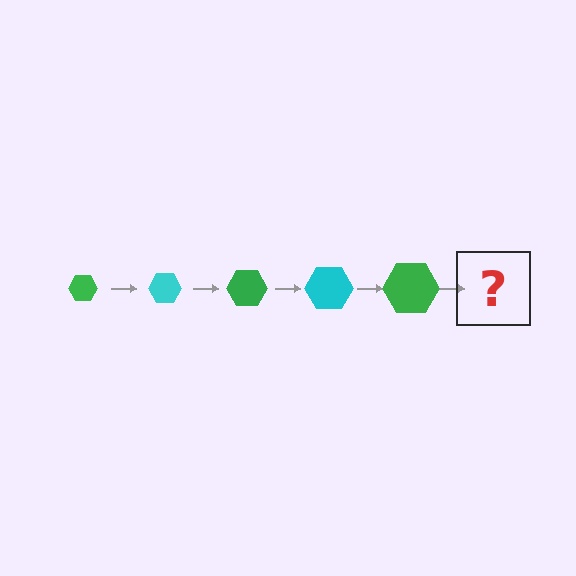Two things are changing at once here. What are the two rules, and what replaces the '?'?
The two rules are that the hexagon grows larger each step and the color cycles through green and cyan. The '?' should be a cyan hexagon, larger than the previous one.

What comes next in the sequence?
The next element should be a cyan hexagon, larger than the previous one.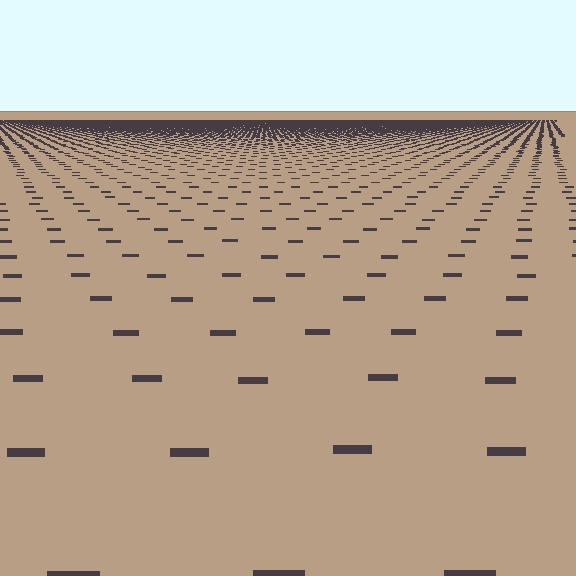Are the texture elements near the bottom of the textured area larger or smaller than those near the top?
Larger. Near the bottom, elements are closer to the viewer and appear at a bigger on-screen size.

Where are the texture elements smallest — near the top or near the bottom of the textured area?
Near the top.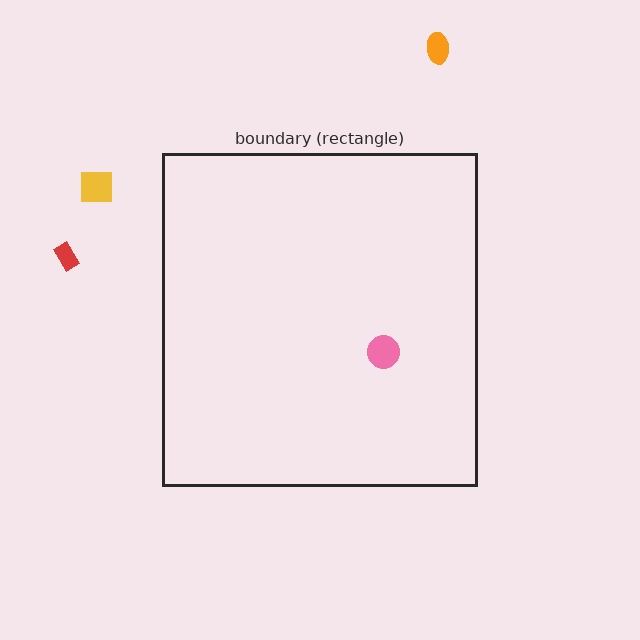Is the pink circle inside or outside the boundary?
Inside.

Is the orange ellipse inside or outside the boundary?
Outside.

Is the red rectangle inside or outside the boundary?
Outside.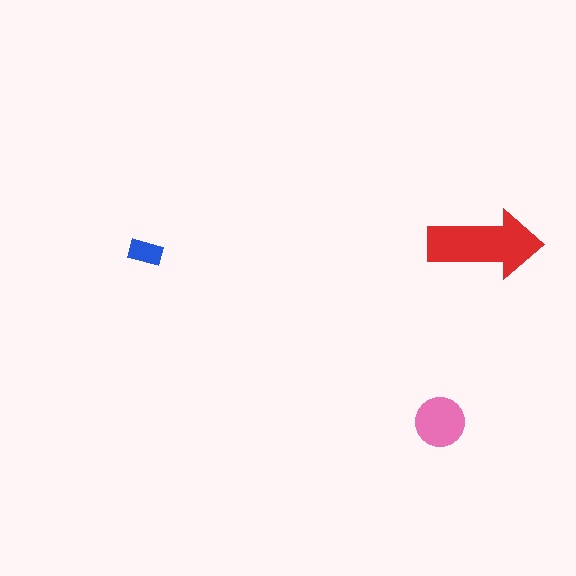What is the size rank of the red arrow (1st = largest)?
1st.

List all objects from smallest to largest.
The blue rectangle, the pink circle, the red arrow.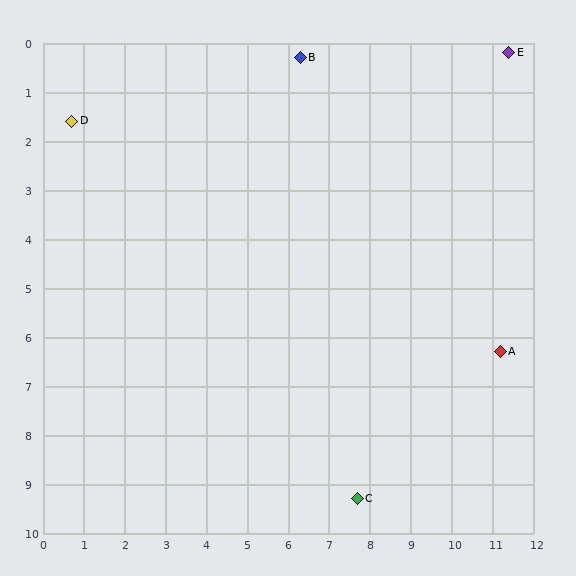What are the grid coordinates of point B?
Point B is at approximately (6.3, 0.3).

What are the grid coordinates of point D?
Point D is at approximately (0.7, 1.6).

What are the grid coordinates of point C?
Point C is at approximately (7.7, 9.3).